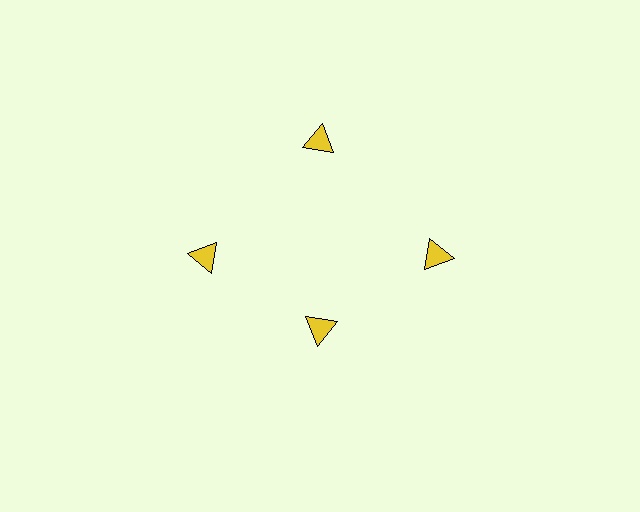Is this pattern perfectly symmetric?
No. The 4 yellow triangles are arranged in a ring, but one element near the 6 o'clock position is pulled inward toward the center, breaking the 4-fold rotational symmetry.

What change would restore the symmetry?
The symmetry would be restored by moving it outward, back onto the ring so that all 4 triangles sit at equal angles and equal distance from the center.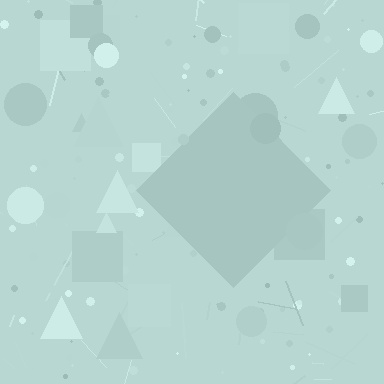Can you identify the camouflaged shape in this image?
The camouflaged shape is a diamond.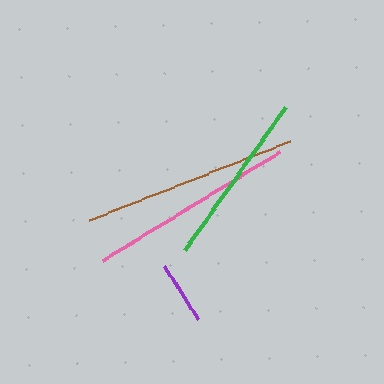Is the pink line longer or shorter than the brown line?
The brown line is longer than the pink line.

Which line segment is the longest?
The brown line is the longest at approximately 216 pixels.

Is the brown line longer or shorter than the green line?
The brown line is longer than the green line.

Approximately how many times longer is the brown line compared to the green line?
The brown line is approximately 1.2 times the length of the green line.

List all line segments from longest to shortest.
From longest to shortest: brown, pink, green, purple.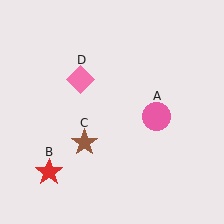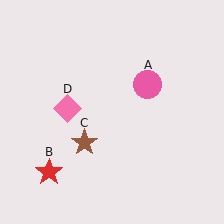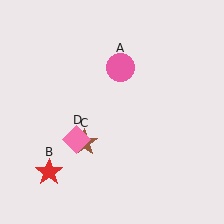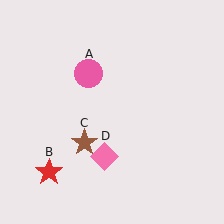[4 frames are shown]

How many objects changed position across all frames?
2 objects changed position: pink circle (object A), pink diamond (object D).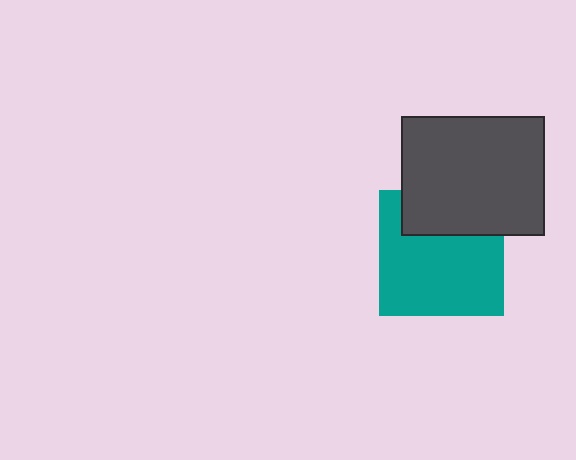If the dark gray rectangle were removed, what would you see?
You would see the complete teal square.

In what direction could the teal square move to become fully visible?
The teal square could move down. That would shift it out from behind the dark gray rectangle entirely.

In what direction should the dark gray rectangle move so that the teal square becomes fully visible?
The dark gray rectangle should move up. That is the shortest direction to clear the overlap and leave the teal square fully visible.